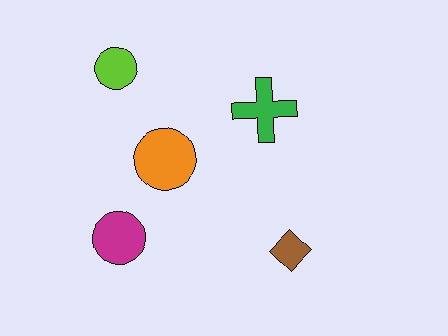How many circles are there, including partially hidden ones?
There are 3 circles.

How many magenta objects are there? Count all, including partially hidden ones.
There is 1 magenta object.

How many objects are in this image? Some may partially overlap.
There are 5 objects.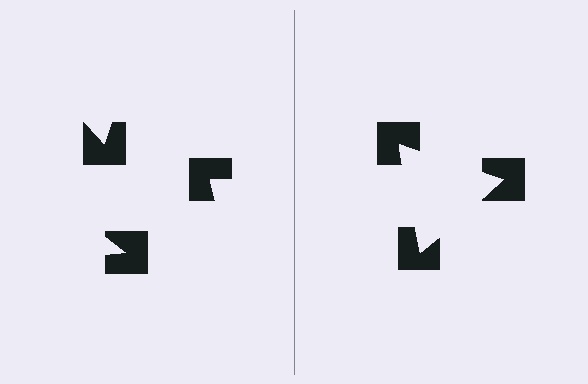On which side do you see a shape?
An illusory triangle appears on the right side. On the left side the wedge cuts are rotated, so no coherent shape forms.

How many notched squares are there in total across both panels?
6 — 3 on each side.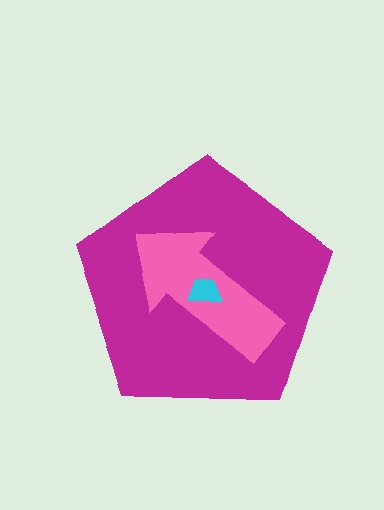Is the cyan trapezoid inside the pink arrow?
Yes.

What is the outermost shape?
The magenta pentagon.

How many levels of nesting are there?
3.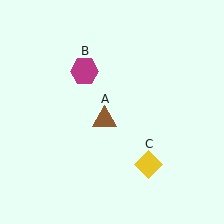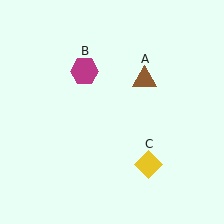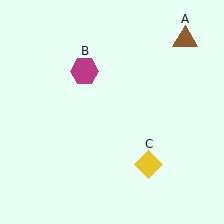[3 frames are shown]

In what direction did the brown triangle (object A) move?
The brown triangle (object A) moved up and to the right.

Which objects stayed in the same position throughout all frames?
Magenta hexagon (object B) and yellow diamond (object C) remained stationary.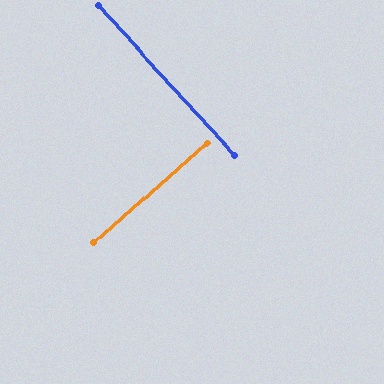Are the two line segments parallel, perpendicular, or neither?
Perpendicular — they meet at approximately 89°.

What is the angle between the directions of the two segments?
Approximately 89 degrees.